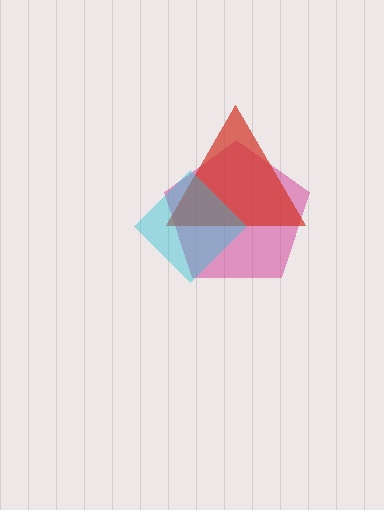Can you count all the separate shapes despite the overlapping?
Yes, there are 3 separate shapes.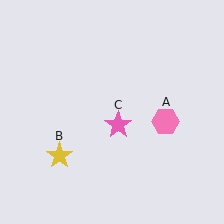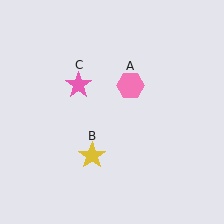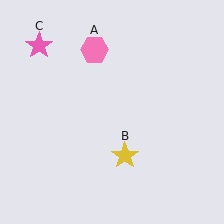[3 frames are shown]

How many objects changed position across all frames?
3 objects changed position: pink hexagon (object A), yellow star (object B), pink star (object C).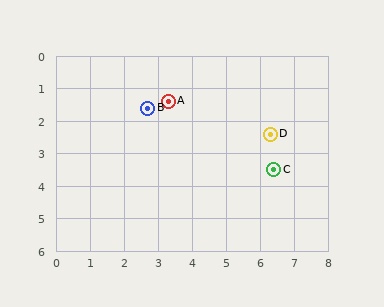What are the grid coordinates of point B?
Point B is at approximately (2.7, 1.6).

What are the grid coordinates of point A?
Point A is at approximately (3.3, 1.4).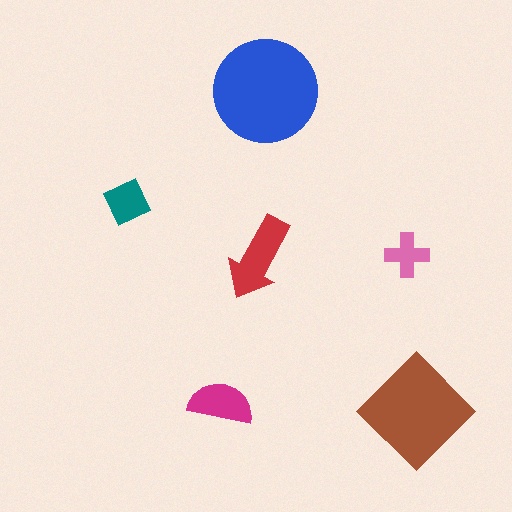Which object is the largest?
The blue circle.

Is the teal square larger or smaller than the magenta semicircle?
Smaller.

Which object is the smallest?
The pink cross.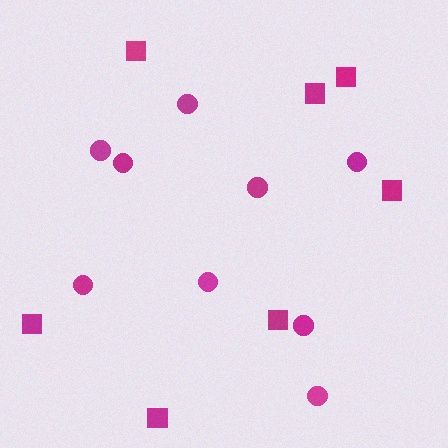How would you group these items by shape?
There are 2 groups: one group of squares (7) and one group of circles (9).